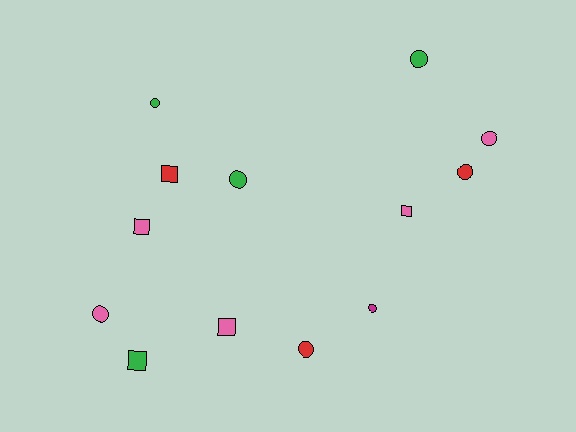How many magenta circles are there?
There is 1 magenta circle.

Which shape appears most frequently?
Circle, with 8 objects.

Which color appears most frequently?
Pink, with 5 objects.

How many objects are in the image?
There are 13 objects.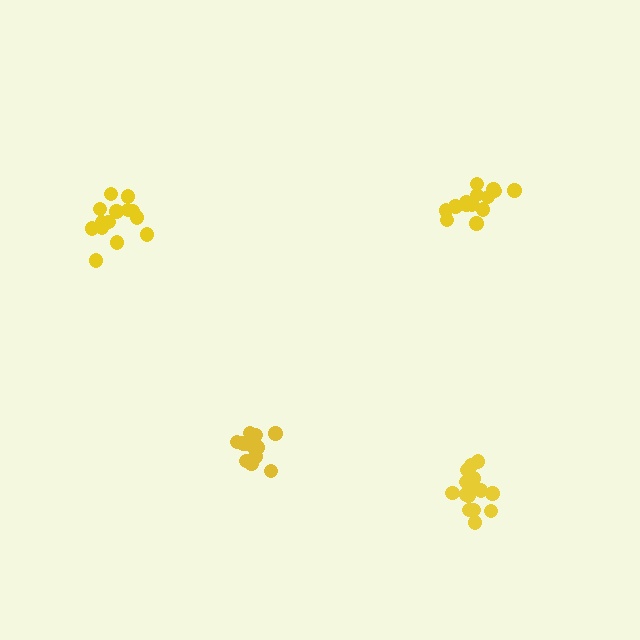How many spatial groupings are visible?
There are 4 spatial groupings.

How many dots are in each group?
Group 1: 14 dots, Group 2: 15 dots, Group 3: 18 dots, Group 4: 14 dots (61 total).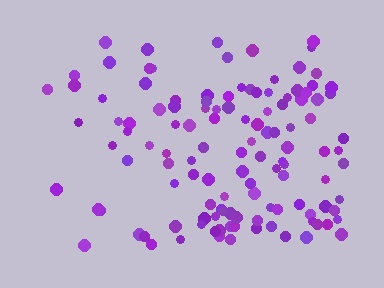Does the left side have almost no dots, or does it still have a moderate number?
Still a moderate number, just noticeably fewer than the right.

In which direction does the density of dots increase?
From left to right, with the right side densest.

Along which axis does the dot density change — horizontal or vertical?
Horizontal.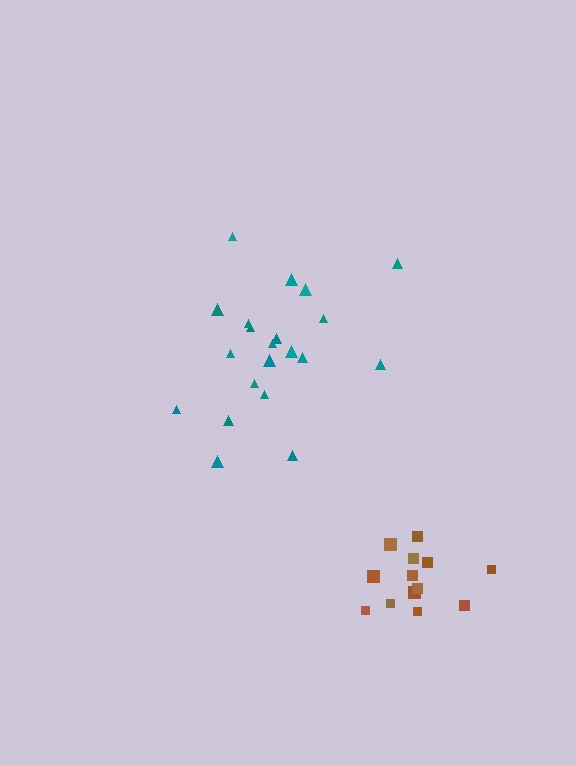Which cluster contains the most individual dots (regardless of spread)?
Teal (21).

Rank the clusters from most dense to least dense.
brown, teal.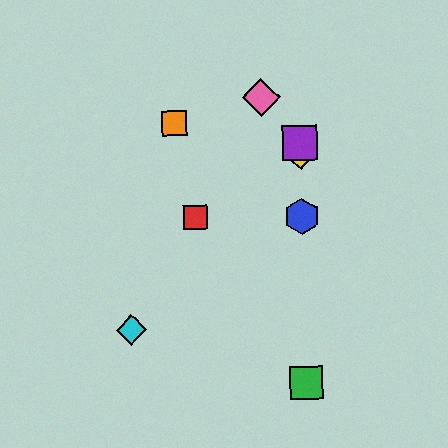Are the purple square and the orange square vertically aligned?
No, the purple square is at x≈300 and the orange square is at x≈174.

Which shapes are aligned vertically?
The blue hexagon, the green square, the yellow diamond, the purple square are aligned vertically.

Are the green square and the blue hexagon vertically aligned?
Yes, both are at x≈306.